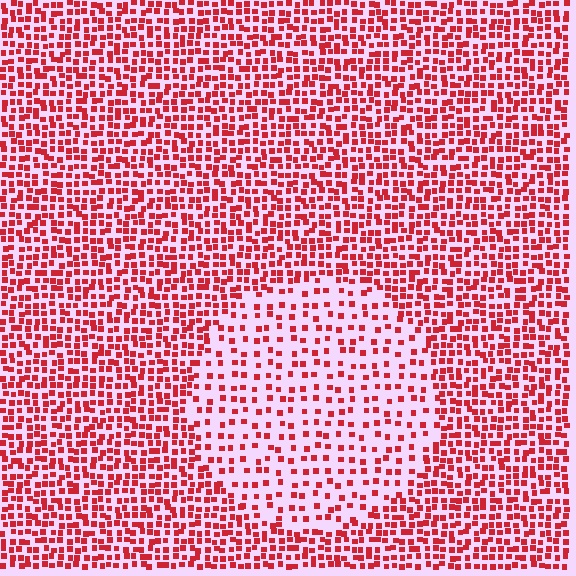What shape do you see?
I see a circle.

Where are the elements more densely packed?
The elements are more densely packed outside the circle boundary.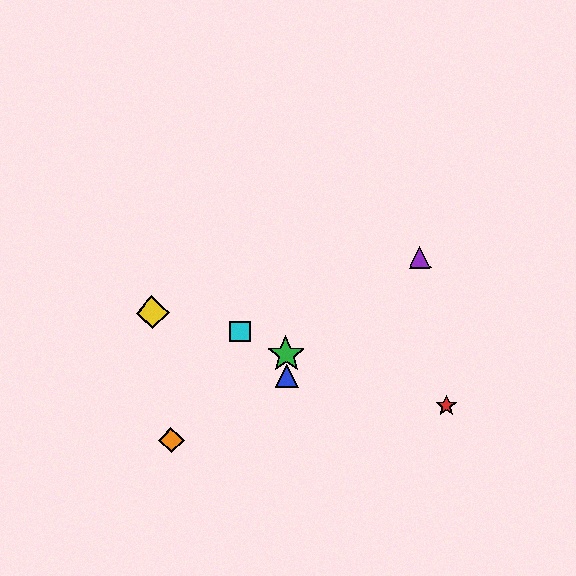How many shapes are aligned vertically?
2 shapes (the blue triangle, the green star) are aligned vertically.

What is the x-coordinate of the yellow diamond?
The yellow diamond is at x≈152.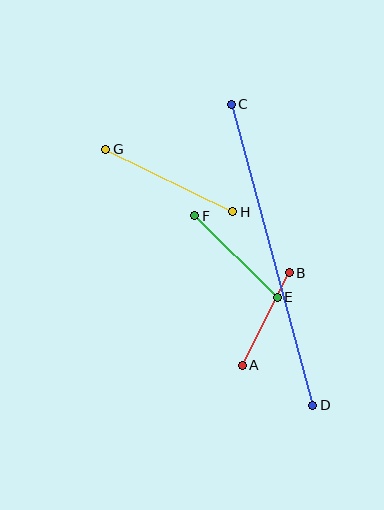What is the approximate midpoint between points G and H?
The midpoint is at approximately (169, 181) pixels.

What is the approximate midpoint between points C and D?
The midpoint is at approximately (272, 255) pixels.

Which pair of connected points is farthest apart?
Points C and D are farthest apart.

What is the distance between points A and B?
The distance is approximately 104 pixels.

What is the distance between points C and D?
The distance is approximately 312 pixels.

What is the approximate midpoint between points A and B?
The midpoint is at approximately (266, 319) pixels.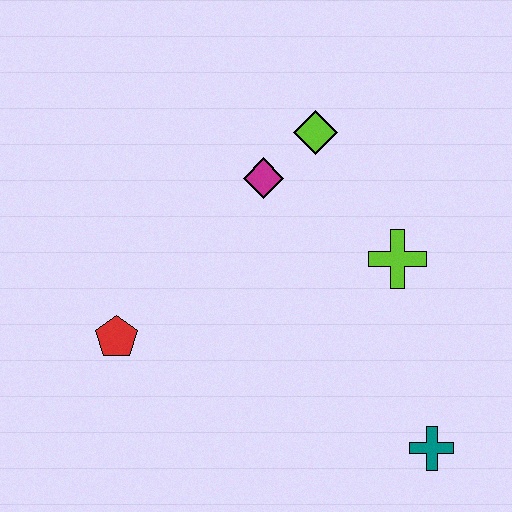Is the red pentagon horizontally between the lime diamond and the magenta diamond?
No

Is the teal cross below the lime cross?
Yes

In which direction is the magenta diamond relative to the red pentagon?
The magenta diamond is above the red pentagon.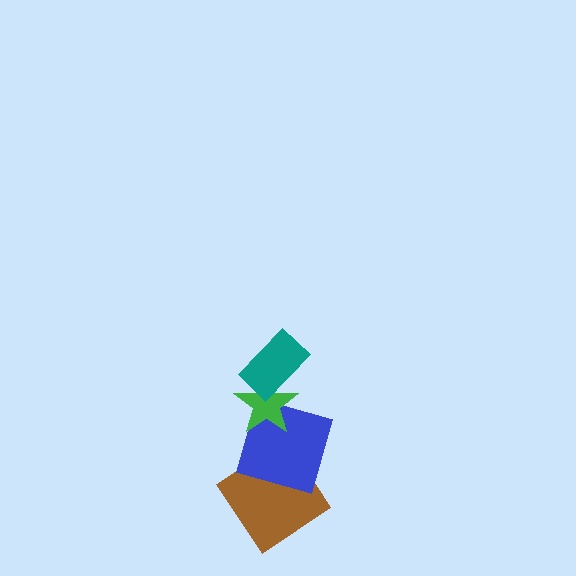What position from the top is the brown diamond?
The brown diamond is 4th from the top.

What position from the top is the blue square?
The blue square is 3rd from the top.